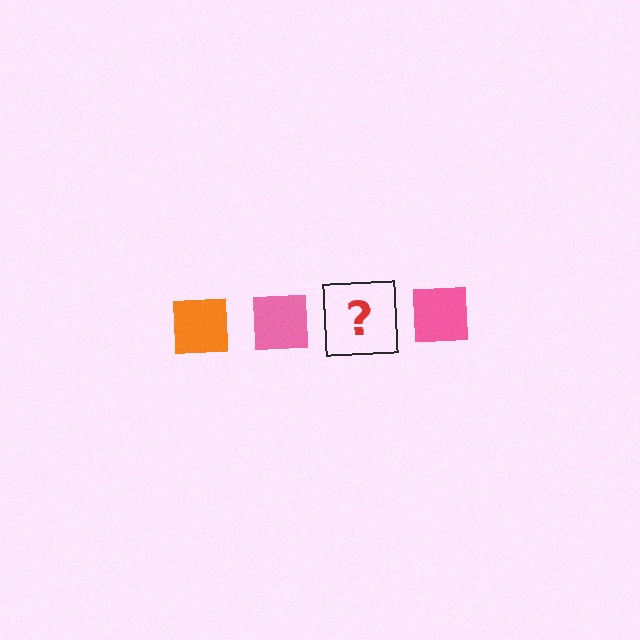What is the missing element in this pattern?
The missing element is an orange square.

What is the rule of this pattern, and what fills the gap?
The rule is that the pattern cycles through orange, pink squares. The gap should be filled with an orange square.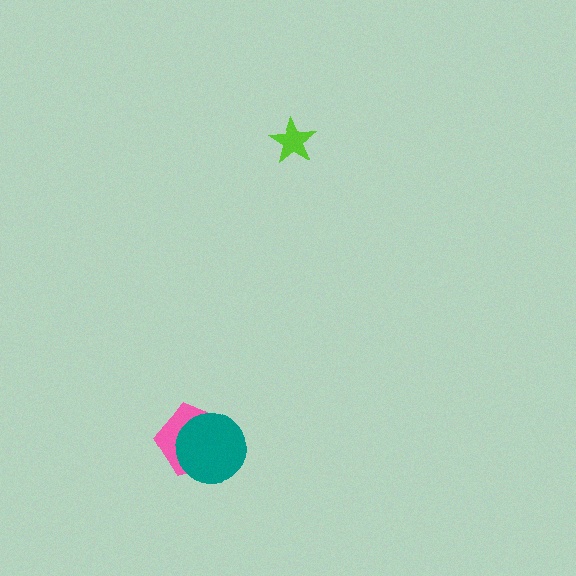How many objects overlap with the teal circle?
1 object overlaps with the teal circle.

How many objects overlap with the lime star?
0 objects overlap with the lime star.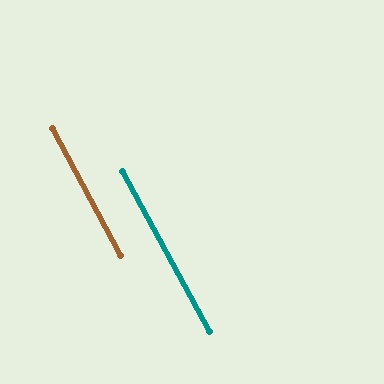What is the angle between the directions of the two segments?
Approximately 0 degrees.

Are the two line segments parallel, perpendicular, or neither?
Parallel — their directions differ by only 0.5°.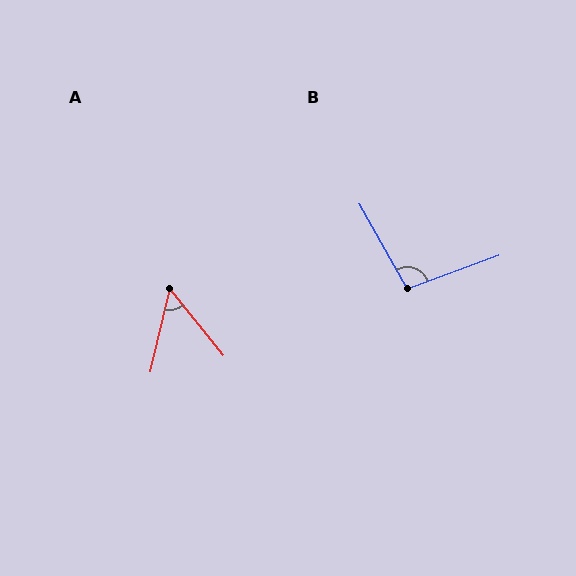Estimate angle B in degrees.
Approximately 99 degrees.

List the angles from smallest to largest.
A (52°), B (99°).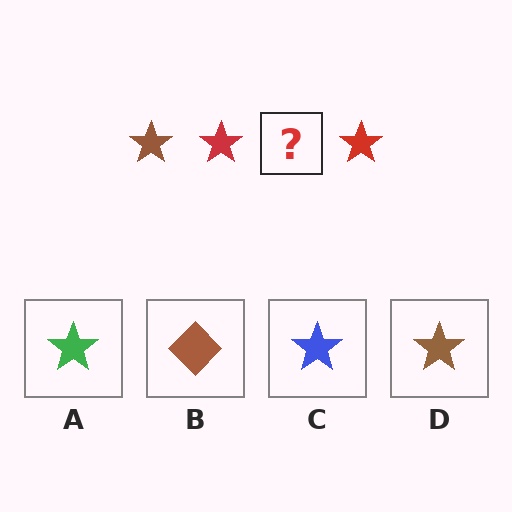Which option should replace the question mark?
Option D.